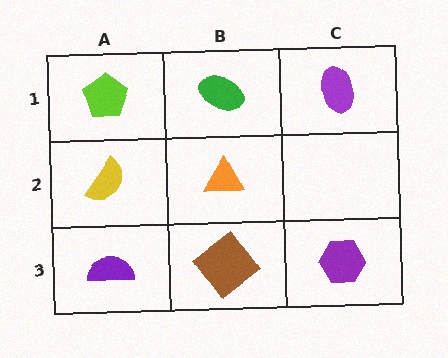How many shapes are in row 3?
3 shapes.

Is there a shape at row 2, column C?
No, that cell is empty.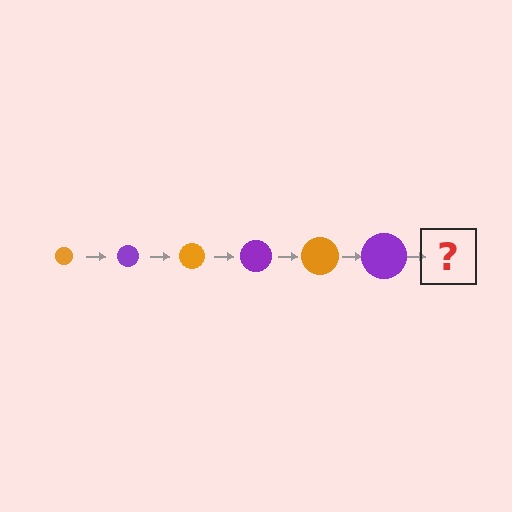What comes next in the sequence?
The next element should be an orange circle, larger than the previous one.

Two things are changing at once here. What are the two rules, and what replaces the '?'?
The two rules are that the circle grows larger each step and the color cycles through orange and purple. The '?' should be an orange circle, larger than the previous one.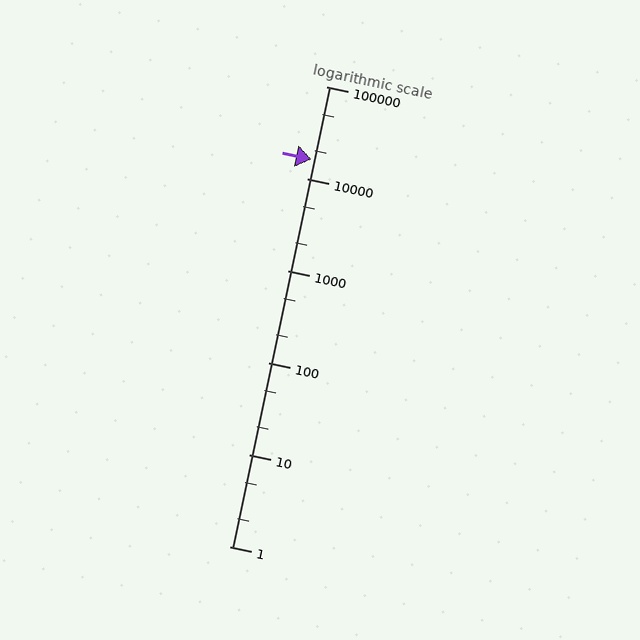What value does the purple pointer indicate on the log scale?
The pointer indicates approximately 16000.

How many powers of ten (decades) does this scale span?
The scale spans 5 decades, from 1 to 100000.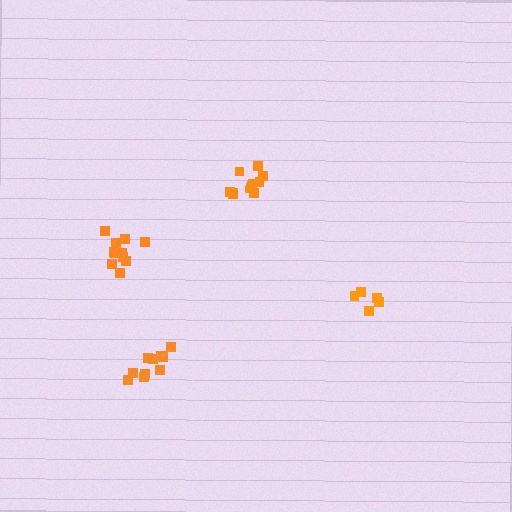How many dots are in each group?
Group 1: 10 dots, Group 2: 5 dots, Group 3: 11 dots, Group 4: 11 dots (37 total).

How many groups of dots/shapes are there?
There are 4 groups.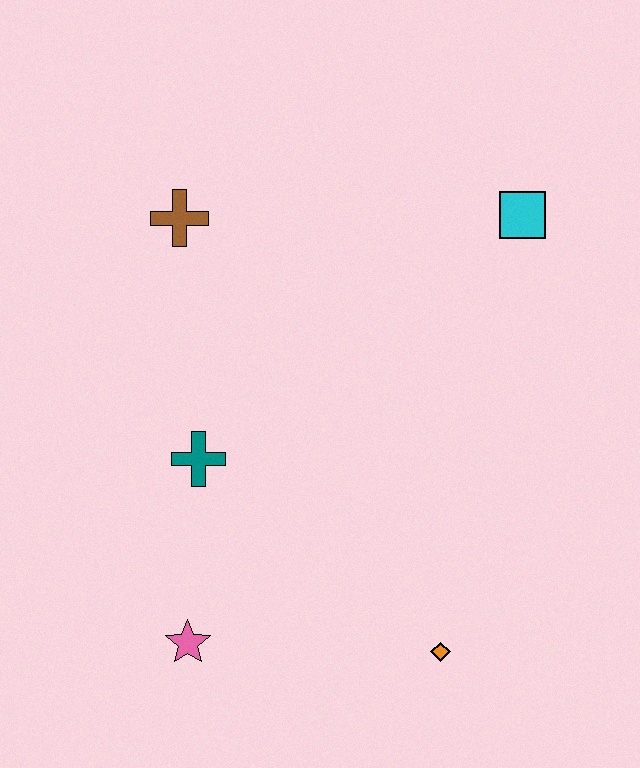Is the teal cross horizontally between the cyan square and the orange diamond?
No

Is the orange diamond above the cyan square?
No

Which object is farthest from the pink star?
The cyan square is farthest from the pink star.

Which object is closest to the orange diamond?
The pink star is closest to the orange diamond.